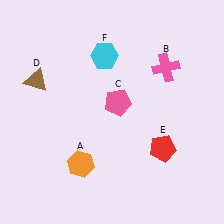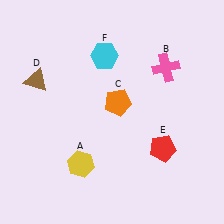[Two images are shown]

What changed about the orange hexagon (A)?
In Image 1, A is orange. In Image 2, it changed to yellow.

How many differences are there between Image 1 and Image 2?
There are 2 differences between the two images.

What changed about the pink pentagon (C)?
In Image 1, C is pink. In Image 2, it changed to orange.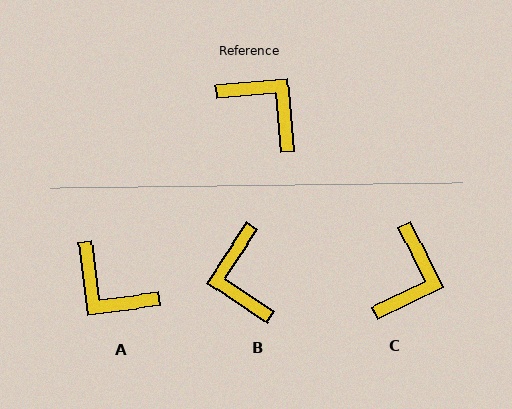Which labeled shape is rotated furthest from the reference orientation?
A, about 177 degrees away.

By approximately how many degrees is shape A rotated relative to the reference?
Approximately 177 degrees clockwise.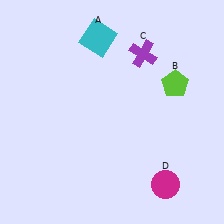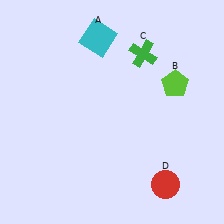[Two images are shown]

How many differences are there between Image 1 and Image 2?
There are 2 differences between the two images.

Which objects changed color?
C changed from purple to green. D changed from magenta to red.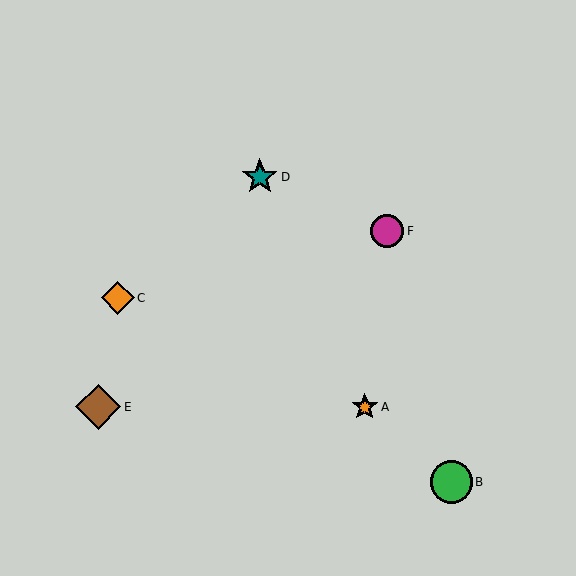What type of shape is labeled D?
Shape D is a teal star.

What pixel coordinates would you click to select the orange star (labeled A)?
Click at (365, 407) to select the orange star A.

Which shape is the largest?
The brown diamond (labeled E) is the largest.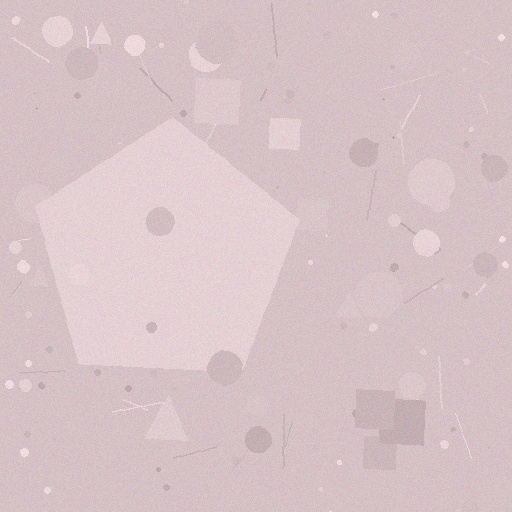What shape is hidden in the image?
A pentagon is hidden in the image.